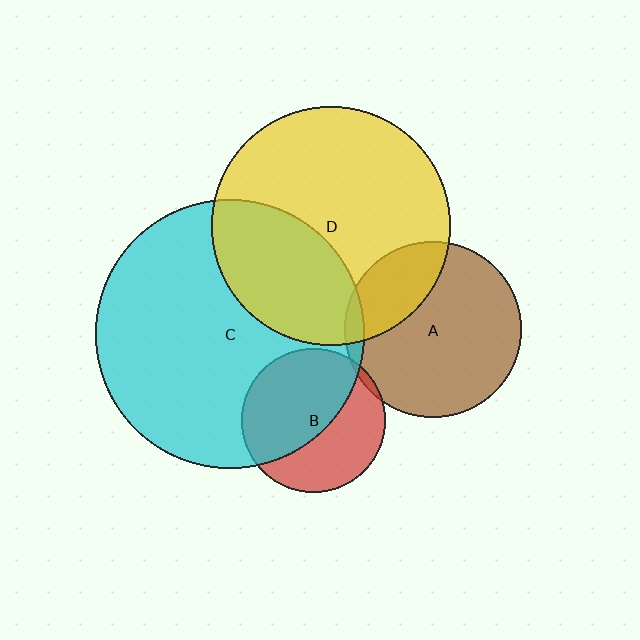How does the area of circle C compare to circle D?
Approximately 1.3 times.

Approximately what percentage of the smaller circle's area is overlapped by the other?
Approximately 5%.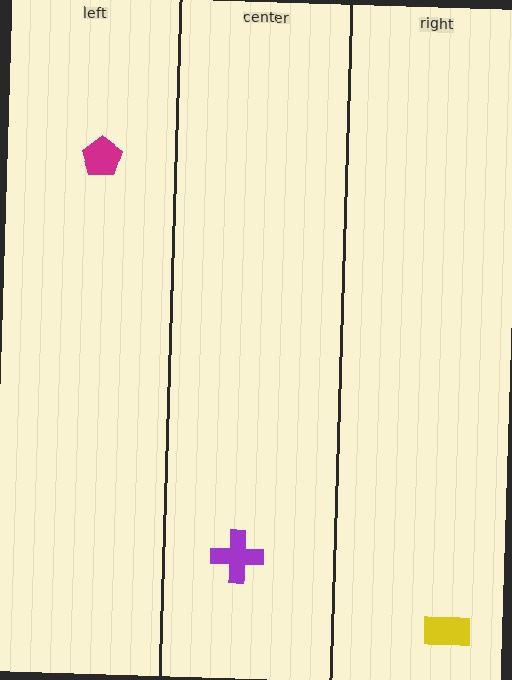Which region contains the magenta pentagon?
The left region.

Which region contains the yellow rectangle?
The right region.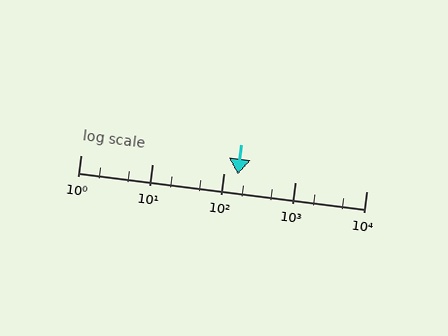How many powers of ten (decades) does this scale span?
The scale spans 4 decades, from 1 to 10000.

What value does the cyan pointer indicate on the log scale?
The pointer indicates approximately 160.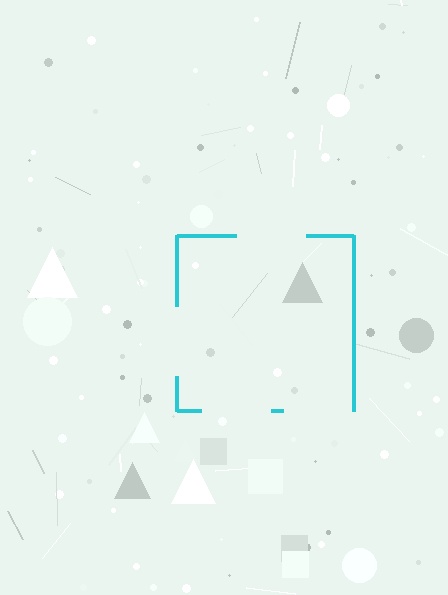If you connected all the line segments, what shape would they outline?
They would outline a square.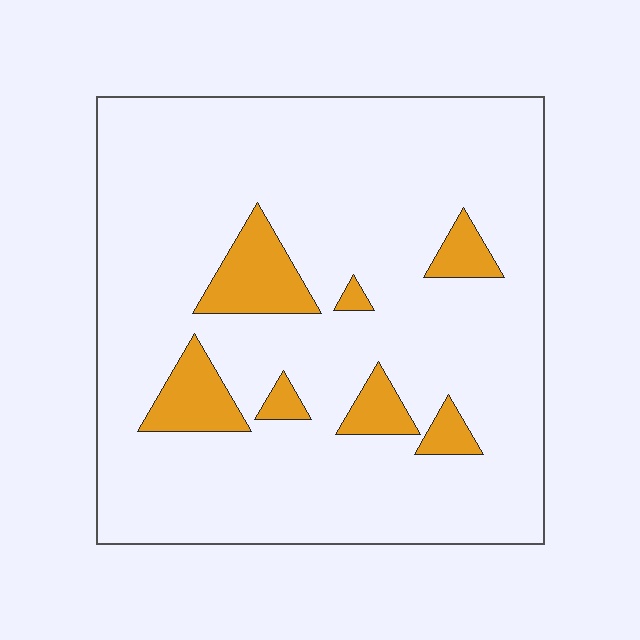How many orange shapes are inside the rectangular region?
7.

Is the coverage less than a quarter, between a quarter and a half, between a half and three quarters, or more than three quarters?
Less than a quarter.